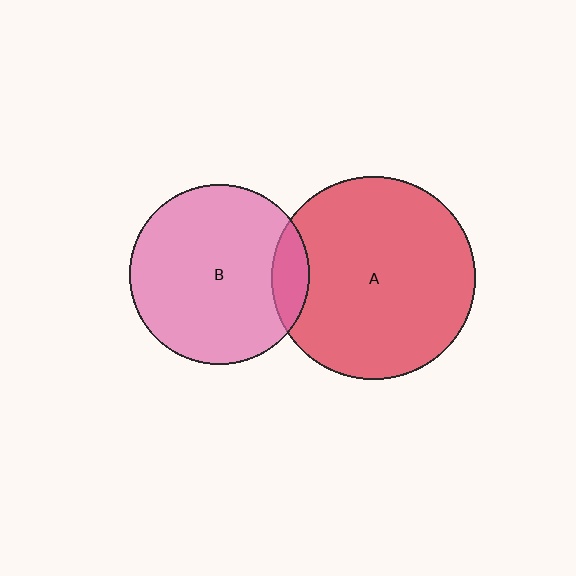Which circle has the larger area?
Circle A (red).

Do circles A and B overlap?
Yes.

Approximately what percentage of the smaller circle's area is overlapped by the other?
Approximately 10%.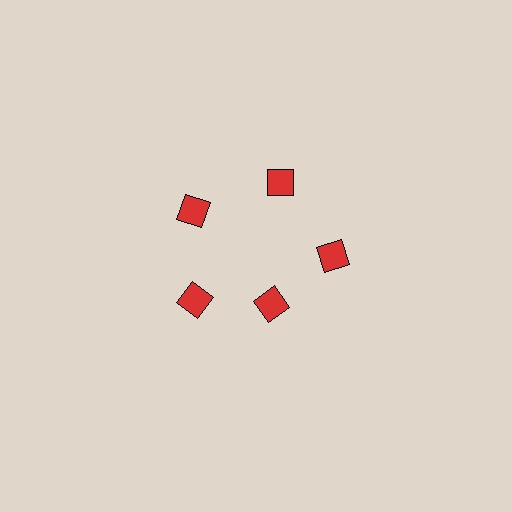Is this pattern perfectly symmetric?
No. The 5 red diamonds are arranged in a ring, but one element near the 5 o'clock position is pulled inward toward the center, breaking the 5-fold rotational symmetry.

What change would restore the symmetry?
The symmetry would be restored by moving it outward, back onto the ring so that all 5 diamonds sit at equal angles and equal distance from the center.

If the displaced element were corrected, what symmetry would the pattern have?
It would have 5-fold rotational symmetry — the pattern would map onto itself every 72 degrees.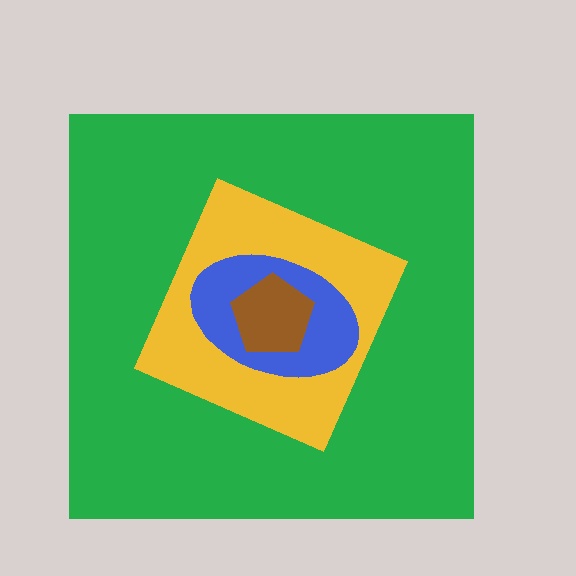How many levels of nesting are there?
4.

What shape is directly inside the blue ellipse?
The brown pentagon.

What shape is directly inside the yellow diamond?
The blue ellipse.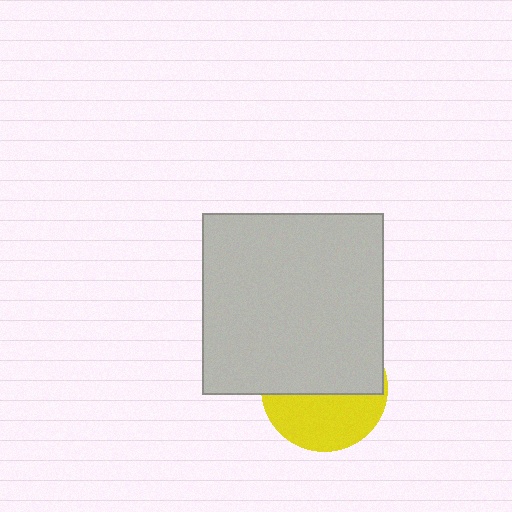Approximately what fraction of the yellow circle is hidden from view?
Roughly 56% of the yellow circle is hidden behind the light gray square.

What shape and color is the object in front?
The object in front is a light gray square.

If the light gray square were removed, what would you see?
You would see the complete yellow circle.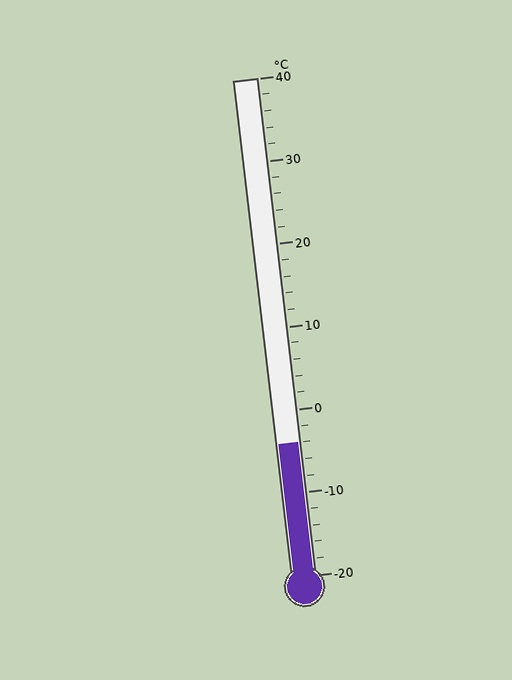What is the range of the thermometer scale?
The thermometer scale ranges from -20°C to 40°C.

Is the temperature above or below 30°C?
The temperature is below 30°C.